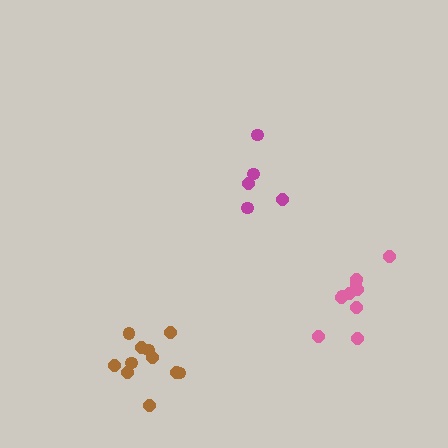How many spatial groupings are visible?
There are 3 spatial groupings.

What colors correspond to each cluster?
The clusters are colored: magenta, pink, brown.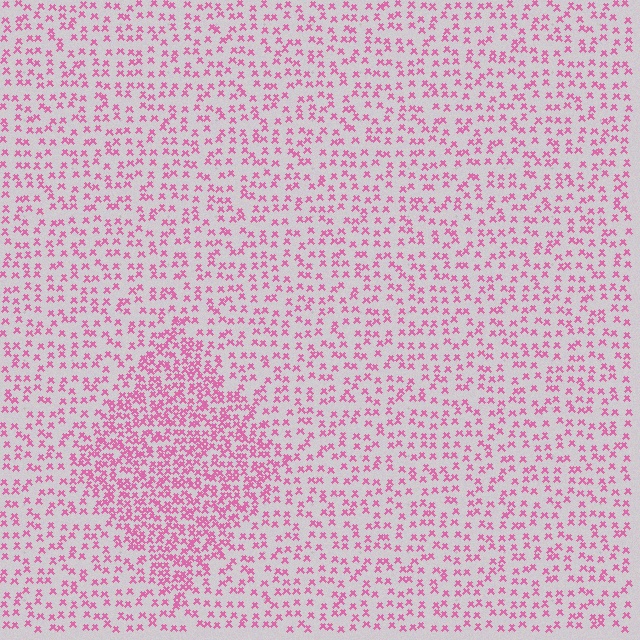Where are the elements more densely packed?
The elements are more densely packed inside the diamond boundary.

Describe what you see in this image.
The image contains small pink elements arranged at two different densities. A diamond-shaped region is visible where the elements are more densely packed than the surrounding area.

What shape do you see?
I see a diamond.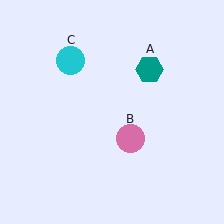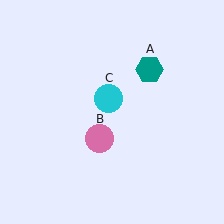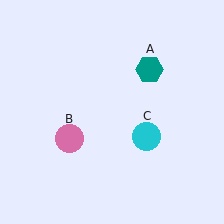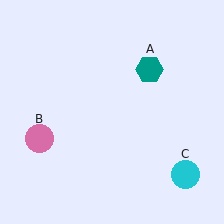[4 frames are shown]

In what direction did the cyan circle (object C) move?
The cyan circle (object C) moved down and to the right.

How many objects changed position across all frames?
2 objects changed position: pink circle (object B), cyan circle (object C).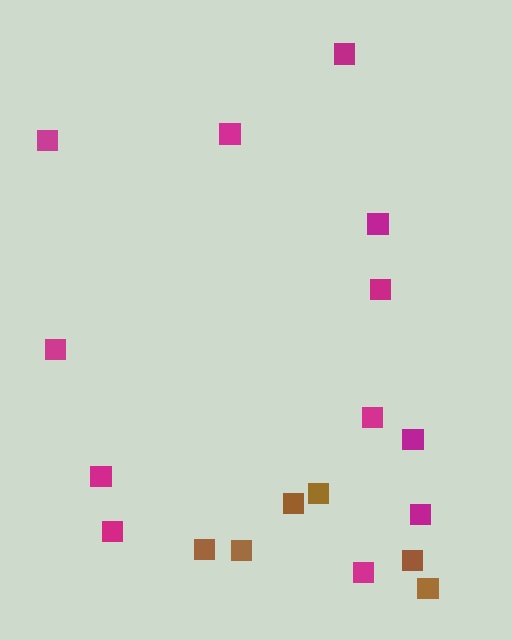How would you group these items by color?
There are 2 groups: one group of brown squares (6) and one group of magenta squares (12).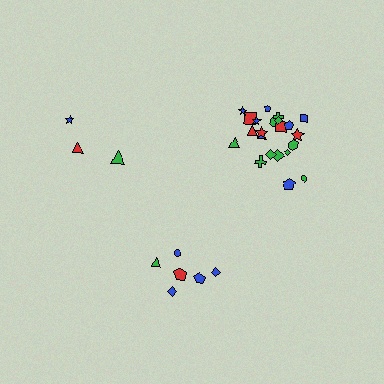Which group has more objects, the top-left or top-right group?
The top-right group.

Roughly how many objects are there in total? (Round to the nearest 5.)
Roughly 30 objects in total.